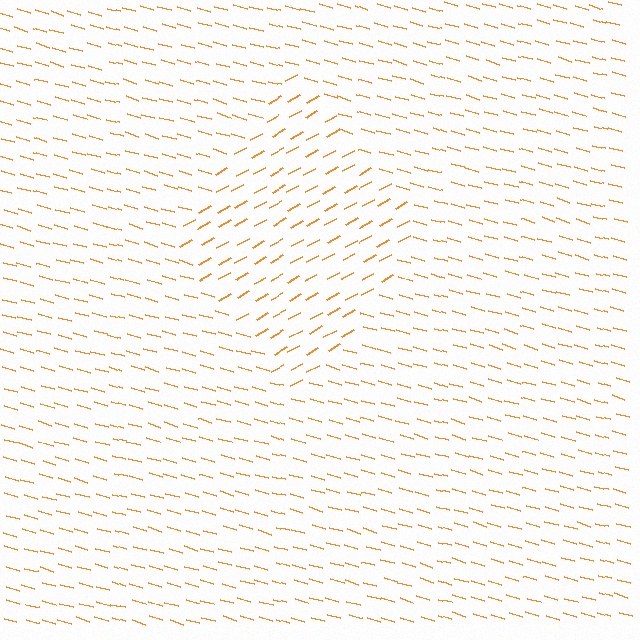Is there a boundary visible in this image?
Yes, there is a texture boundary formed by a change in line orientation.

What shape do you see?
I see a diamond.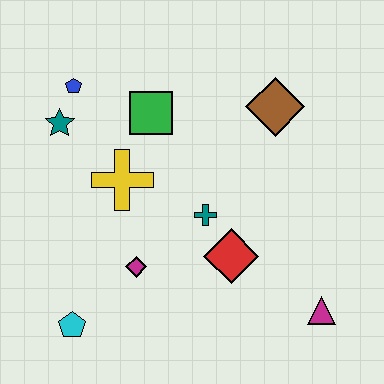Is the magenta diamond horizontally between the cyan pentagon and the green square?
Yes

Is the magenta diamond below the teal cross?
Yes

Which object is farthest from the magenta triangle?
The blue pentagon is farthest from the magenta triangle.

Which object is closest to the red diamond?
The teal cross is closest to the red diamond.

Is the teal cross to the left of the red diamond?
Yes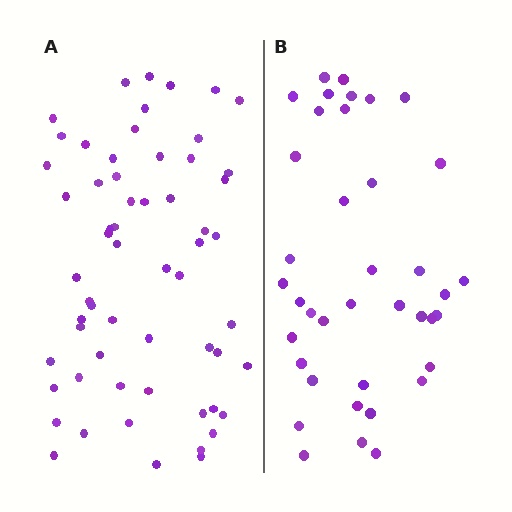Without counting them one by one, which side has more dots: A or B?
Region A (the left region) has more dots.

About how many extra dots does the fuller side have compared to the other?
Region A has approximately 20 more dots than region B.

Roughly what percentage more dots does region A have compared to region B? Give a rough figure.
About 55% more.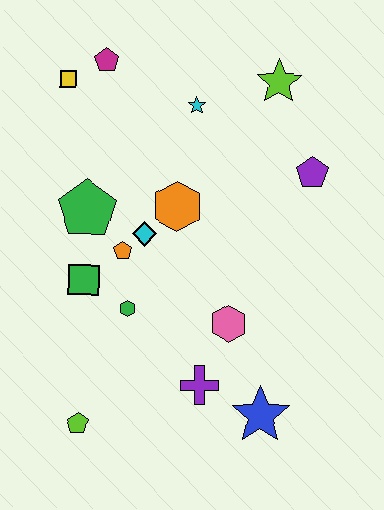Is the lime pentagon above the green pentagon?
No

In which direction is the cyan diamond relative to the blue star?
The cyan diamond is above the blue star.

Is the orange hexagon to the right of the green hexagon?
Yes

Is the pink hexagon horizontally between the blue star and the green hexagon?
Yes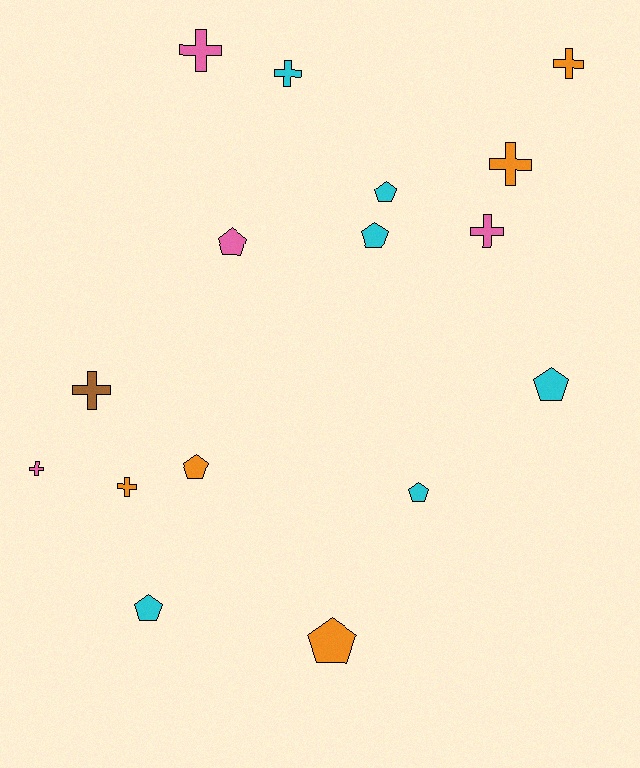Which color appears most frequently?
Cyan, with 6 objects.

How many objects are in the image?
There are 16 objects.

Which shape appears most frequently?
Cross, with 8 objects.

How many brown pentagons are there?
There are no brown pentagons.